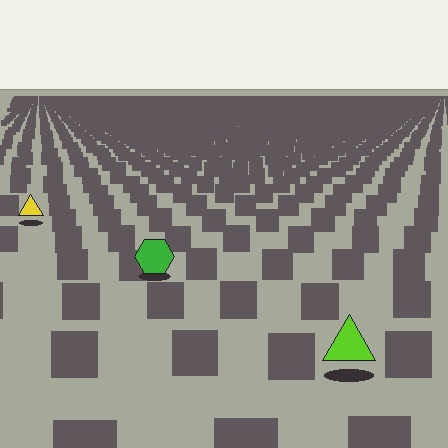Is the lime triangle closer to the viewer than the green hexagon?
Yes. The lime triangle is closer — you can tell from the texture gradient: the ground texture is coarser near it.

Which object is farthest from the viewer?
The yellow triangle is farthest from the viewer. It appears smaller and the ground texture around it is denser.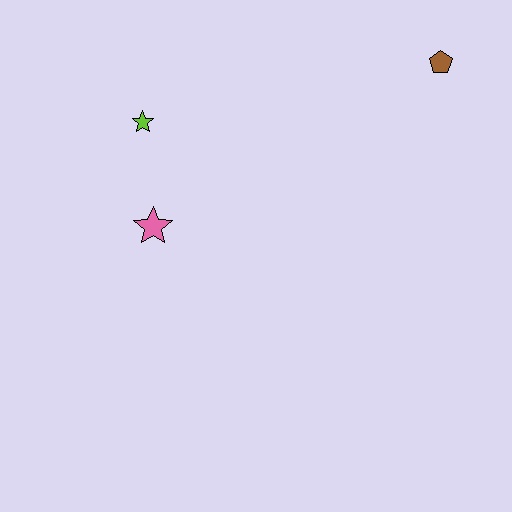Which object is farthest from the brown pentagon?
The pink star is farthest from the brown pentagon.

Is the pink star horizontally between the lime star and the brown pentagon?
Yes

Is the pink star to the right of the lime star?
Yes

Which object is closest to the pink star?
The lime star is closest to the pink star.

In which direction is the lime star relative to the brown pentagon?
The lime star is to the left of the brown pentagon.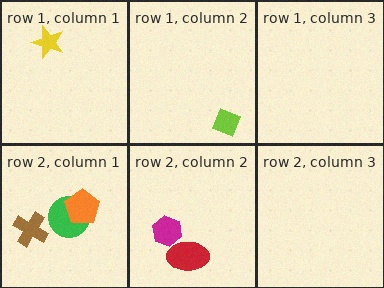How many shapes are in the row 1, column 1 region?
1.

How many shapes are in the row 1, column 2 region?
1.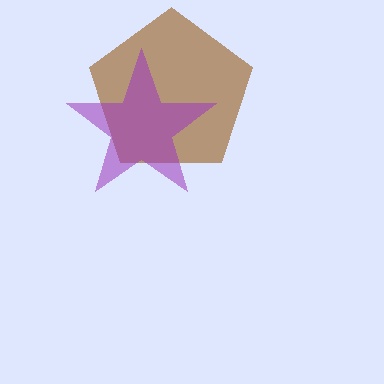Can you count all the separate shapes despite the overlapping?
Yes, there are 2 separate shapes.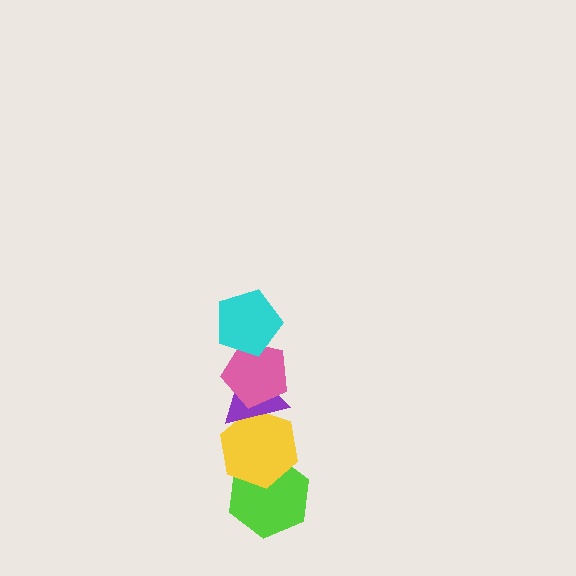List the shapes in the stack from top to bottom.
From top to bottom: the cyan pentagon, the pink pentagon, the purple triangle, the yellow hexagon, the lime hexagon.